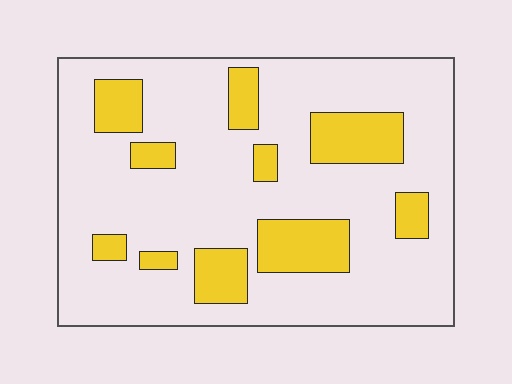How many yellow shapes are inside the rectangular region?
10.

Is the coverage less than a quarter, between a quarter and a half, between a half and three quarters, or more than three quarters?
Less than a quarter.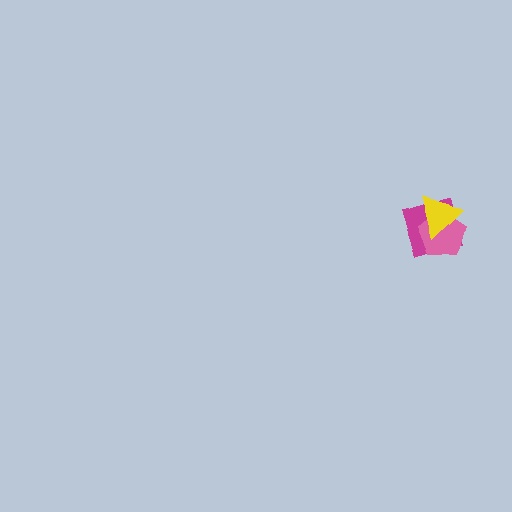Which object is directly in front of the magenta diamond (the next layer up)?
The pink pentagon is directly in front of the magenta diamond.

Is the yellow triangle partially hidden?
No, no other shape covers it.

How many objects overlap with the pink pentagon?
2 objects overlap with the pink pentagon.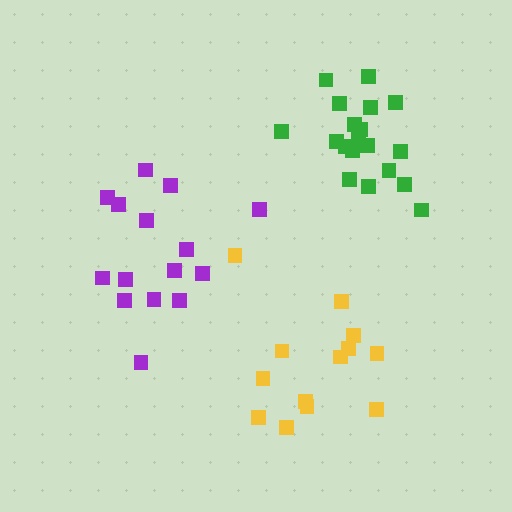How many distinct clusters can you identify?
There are 3 distinct clusters.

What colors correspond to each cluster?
The clusters are colored: purple, green, yellow.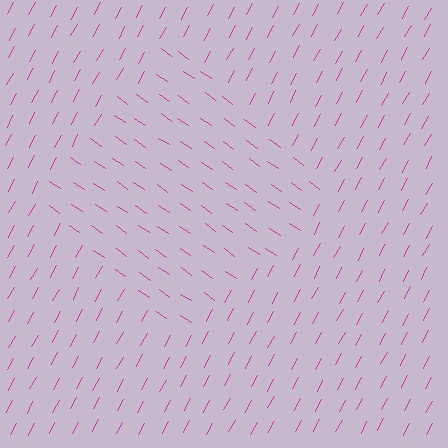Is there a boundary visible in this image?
Yes, there is a texture boundary formed by a change in line orientation.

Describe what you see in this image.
The image is filled with small magenta line segments. A diamond region in the image has lines oriented differently from the surrounding lines, creating a visible texture boundary.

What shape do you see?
I see a diamond.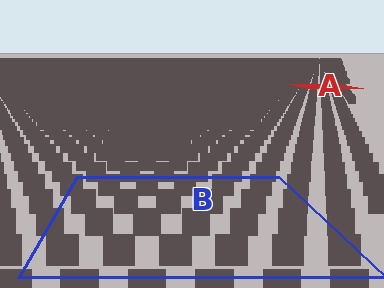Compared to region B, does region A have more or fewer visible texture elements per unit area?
Region A has more texture elements per unit area — they are packed more densely because it is farther away.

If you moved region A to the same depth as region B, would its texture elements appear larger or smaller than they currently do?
They would appear larger. At a closer depth, the same texture elements are projected at a bigger on-screen size.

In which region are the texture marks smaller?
The texture marks are smaller in region A, because it is farther away.